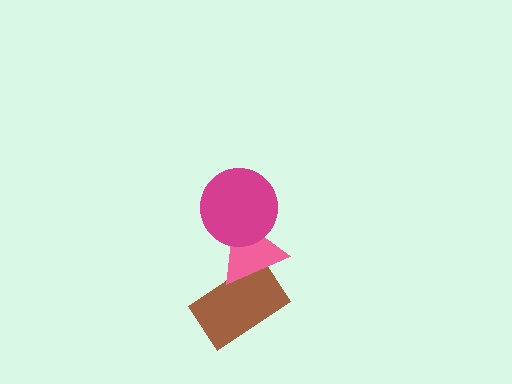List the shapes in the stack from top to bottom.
From top to bottom: the magenta circle, the pink triangle, the brown rectangle.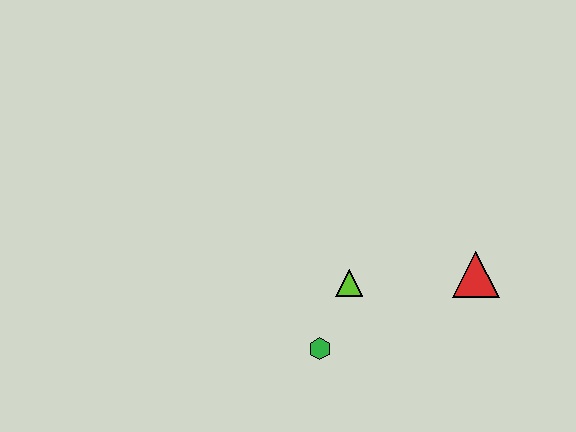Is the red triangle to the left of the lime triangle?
No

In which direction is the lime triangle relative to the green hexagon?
The lime triangle is above the green hexagon.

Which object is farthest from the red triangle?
The green hexagon is farthest from the red triangle.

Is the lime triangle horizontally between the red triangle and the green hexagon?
Yes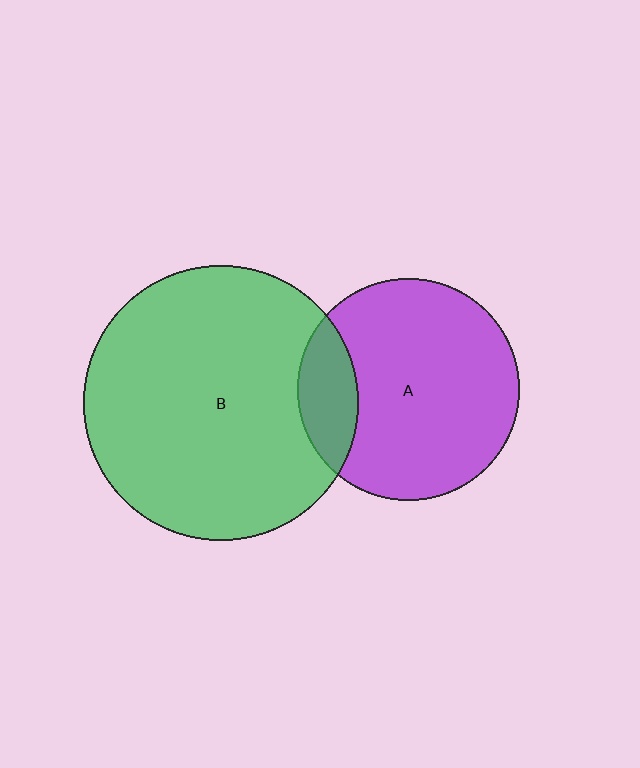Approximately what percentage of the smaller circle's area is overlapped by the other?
Approximately 15%.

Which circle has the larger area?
Circle B (green).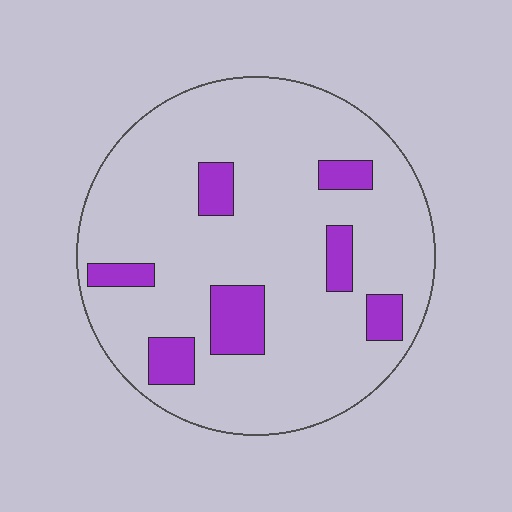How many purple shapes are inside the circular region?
7.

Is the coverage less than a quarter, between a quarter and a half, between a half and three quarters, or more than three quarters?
Less than a quarter.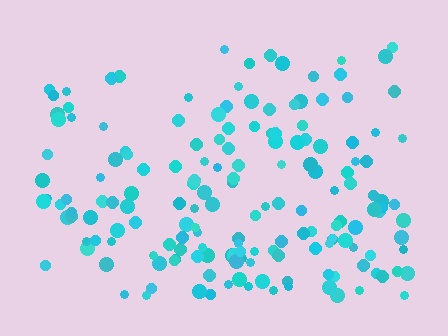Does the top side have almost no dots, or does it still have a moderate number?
Still a moderate number, just noticeably fewer than the bottom.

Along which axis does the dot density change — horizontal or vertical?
Vertical.